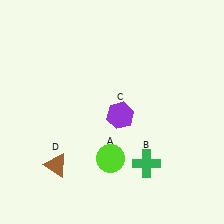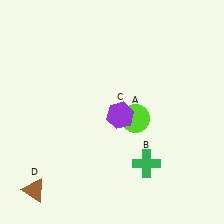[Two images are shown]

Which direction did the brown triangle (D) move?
The brown triangle (D) moved down.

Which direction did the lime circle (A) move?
The lime circle (A) moved up.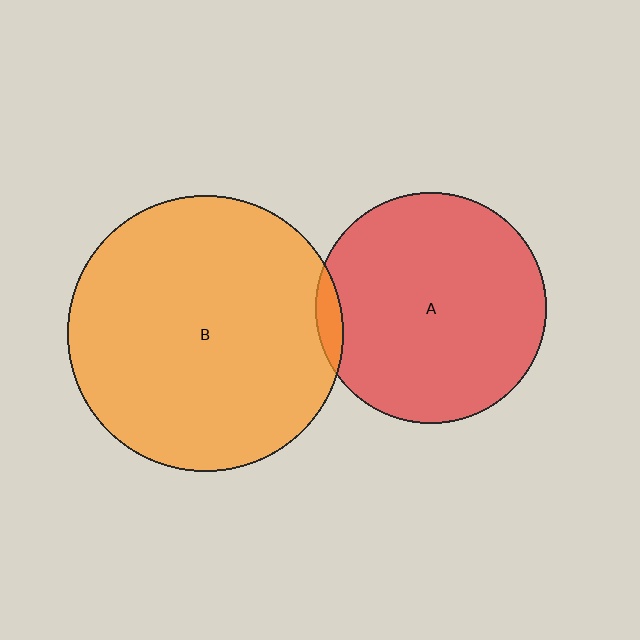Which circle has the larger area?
Circle B (orange).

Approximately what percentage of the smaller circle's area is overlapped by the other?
Approximately 5%.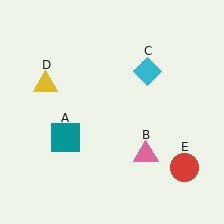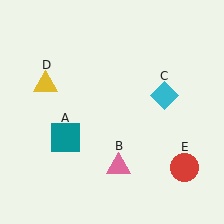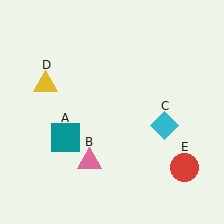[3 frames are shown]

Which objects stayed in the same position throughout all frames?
Teal square (object A) and yellow triangle (object D) and red circle (object E) remained stationary.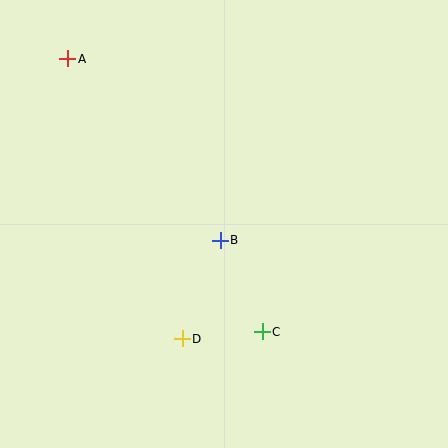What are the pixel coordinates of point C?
Point C is at (262, 332).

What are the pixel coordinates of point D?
Point D is at (182, 339).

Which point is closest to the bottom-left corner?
Point D is closest to the bottom-left corner.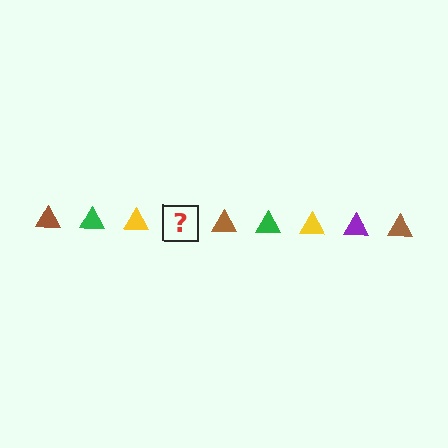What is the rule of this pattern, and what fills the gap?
The rule is that the pattern cycles through brown, green, yellow, purple triangles. The gap should be filled with a purple triangle.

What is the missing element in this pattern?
The missing element is a purple triangle.